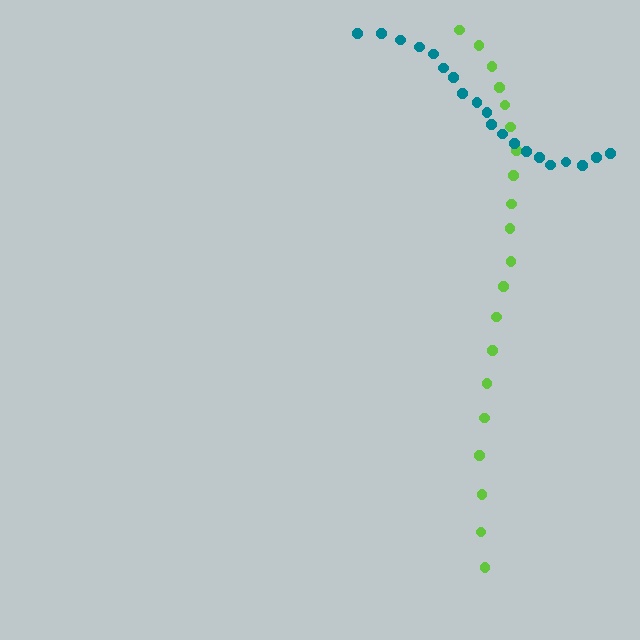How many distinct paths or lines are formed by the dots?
There are 2 distinct paths.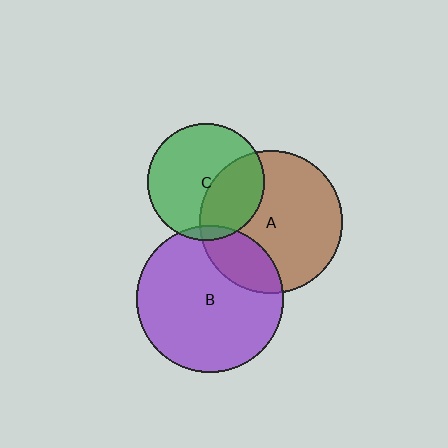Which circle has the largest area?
Circle B (purple).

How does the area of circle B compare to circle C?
Approximately 1.6 times.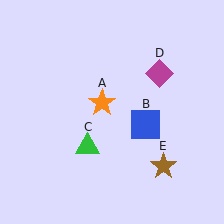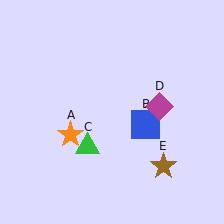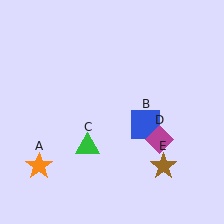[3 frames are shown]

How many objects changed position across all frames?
2 objects changed position: orange star (object A), magenta diamond (object D).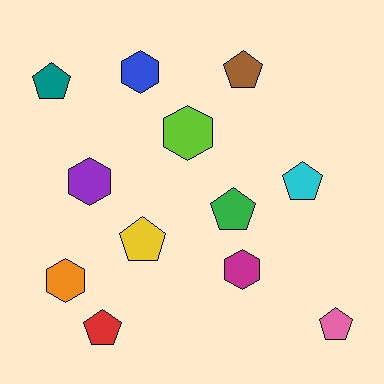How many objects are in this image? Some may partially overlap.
There are 12 objects.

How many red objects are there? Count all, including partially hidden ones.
There is 1 red object.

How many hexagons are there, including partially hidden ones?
There are 5 hexagons.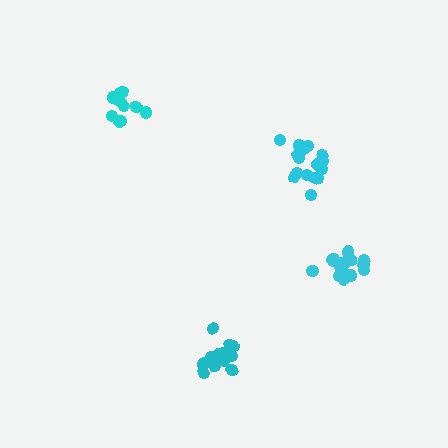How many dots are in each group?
Group 1: 16 dots, Group 2: 16 dots, Group 3: 16 dots, Group 4: 10 dots (58 total).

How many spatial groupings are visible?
There are 4 spatial groupings.